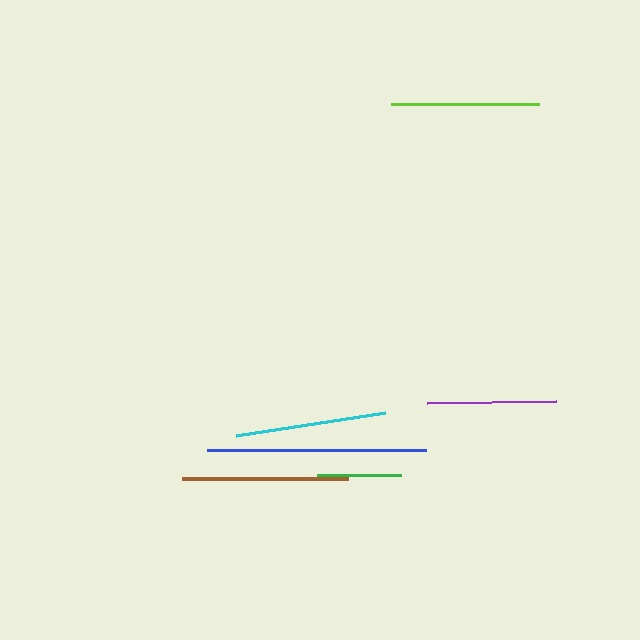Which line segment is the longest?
The blue line is the longest at approximately 219 pixels.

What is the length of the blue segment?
The blue segment is approximately 219 pixels long.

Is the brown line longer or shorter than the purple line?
The brown line is longer than the purple line.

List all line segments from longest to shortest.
From longest to shortest: blue, brown, cyan, lime, purple, green.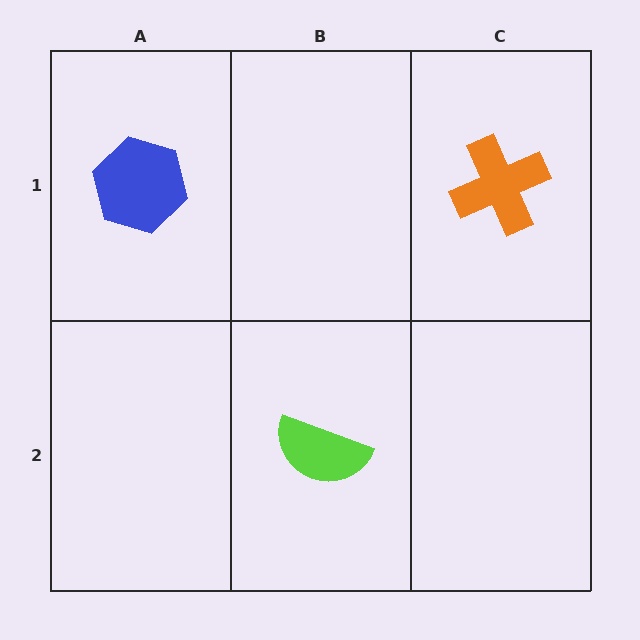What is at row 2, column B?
A lime semicircle.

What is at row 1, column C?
An orange cross.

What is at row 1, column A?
A blue hexagon.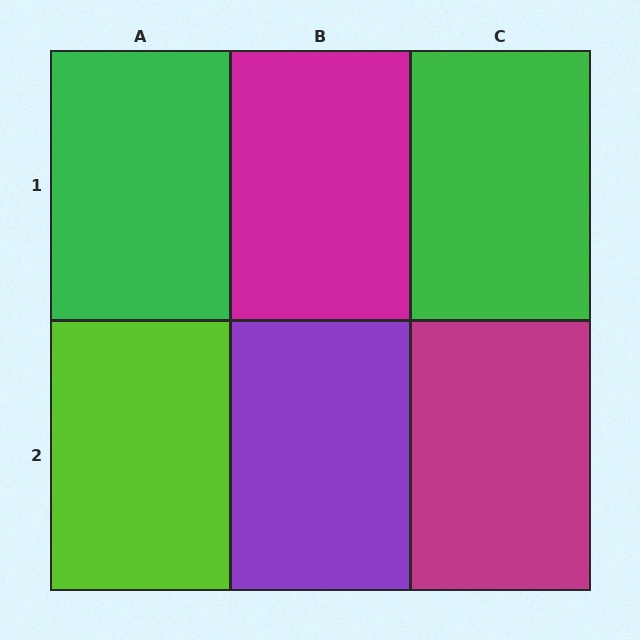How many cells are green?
2 cells are green.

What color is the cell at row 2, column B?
Purple.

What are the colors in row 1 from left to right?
Green, magenta, green.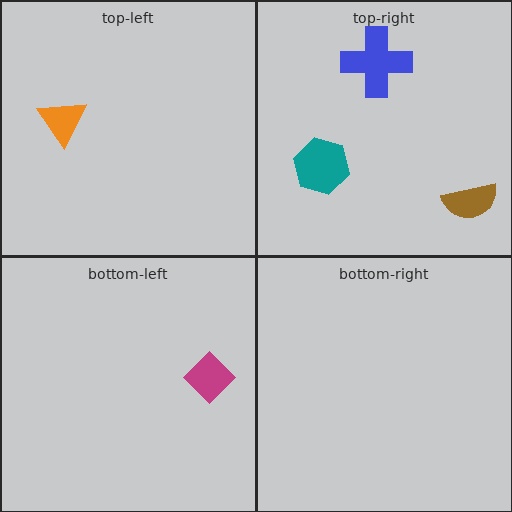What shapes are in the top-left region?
The orange triangle.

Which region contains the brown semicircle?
The top-right region.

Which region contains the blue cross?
The top-right region.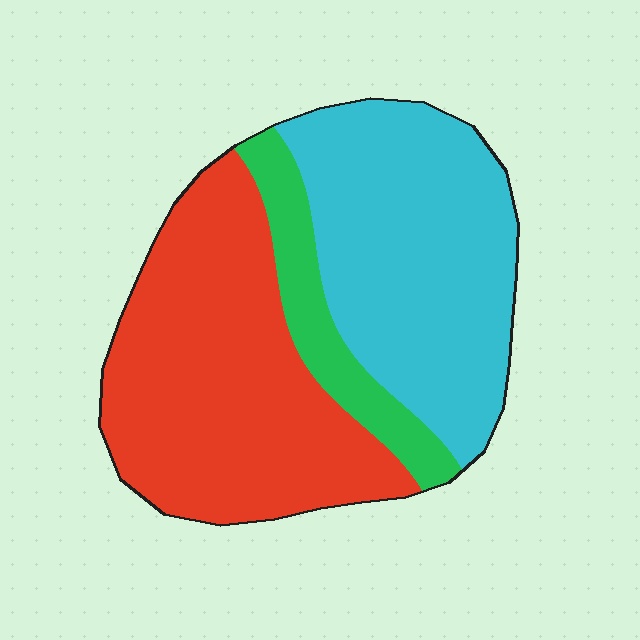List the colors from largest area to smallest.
From largest to smallest: red, cyan, green.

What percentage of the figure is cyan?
Cyan takes up about two fifths (2/5) of the figure.